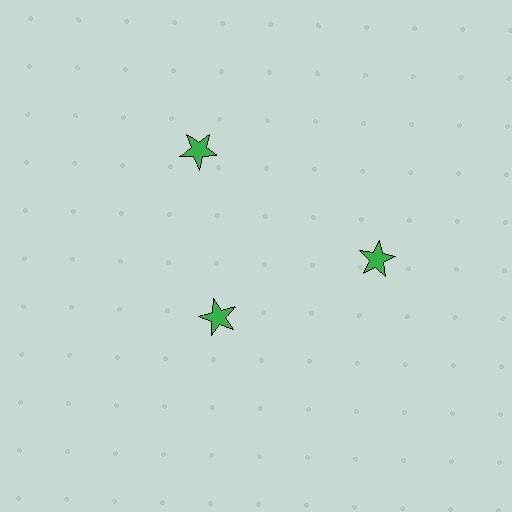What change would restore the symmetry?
The symmetry would be restored by moving it outward, back onto the ring so that all 3 stars sit at equal angles and equal distance from the center.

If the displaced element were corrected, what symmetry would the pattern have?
It would have 3-fold rotational symmetry — the pattern would map onto itself every 120 degrees.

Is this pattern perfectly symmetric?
No. The 3 green stars are arranged in a ring, but one element near the 7 o'clock position is pulled inward toward the center, breaking the 3-fold rotational symmetry.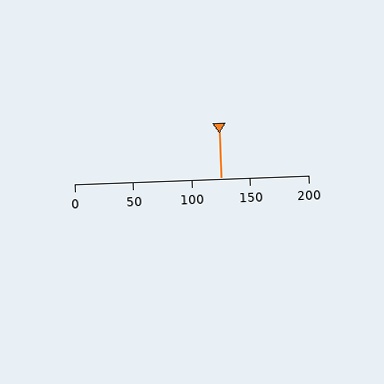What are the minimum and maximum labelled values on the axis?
The axis runs from 0 to 200.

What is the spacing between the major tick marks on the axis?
The major ticks are spaced 50 apart.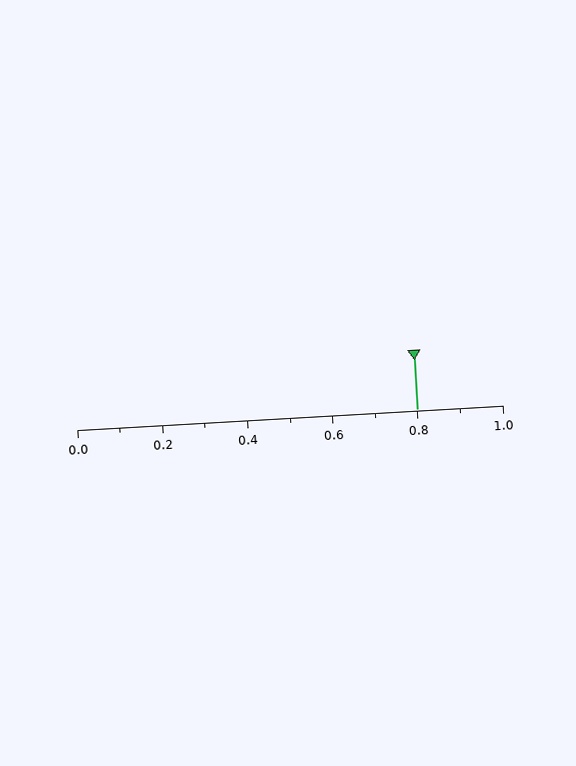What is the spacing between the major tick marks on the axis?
The major ticks are spaced 0.2 apart.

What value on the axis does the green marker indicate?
The marker indicates approximately 0.8.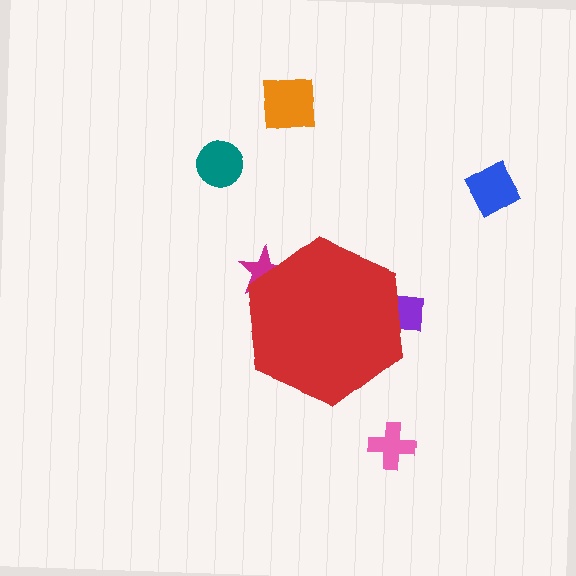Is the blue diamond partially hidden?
No, the blue diamond is fully visible.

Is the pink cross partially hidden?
No, the pink cross is fully visible.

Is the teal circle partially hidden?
No, the teal circle is fully visible.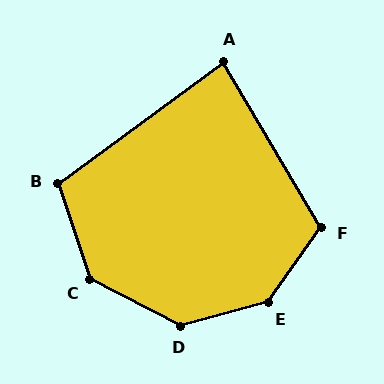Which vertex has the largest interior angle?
E, at approximately 140 degrees.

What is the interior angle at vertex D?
Approximately 138 degrees (obtuse).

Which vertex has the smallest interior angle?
A, at approximately 84 degrees.